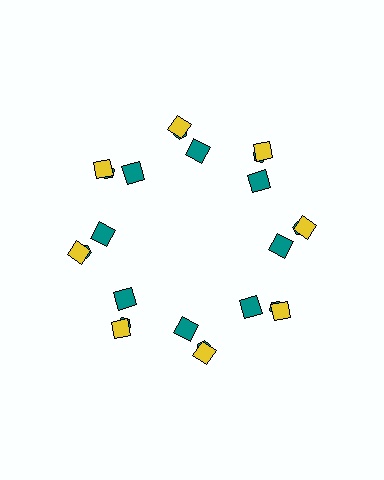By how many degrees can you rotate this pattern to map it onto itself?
The pattern maps onto itself every 45 degrees of rotation.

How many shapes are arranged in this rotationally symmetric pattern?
There are 24 shapes, arranged in 8 groups of 3.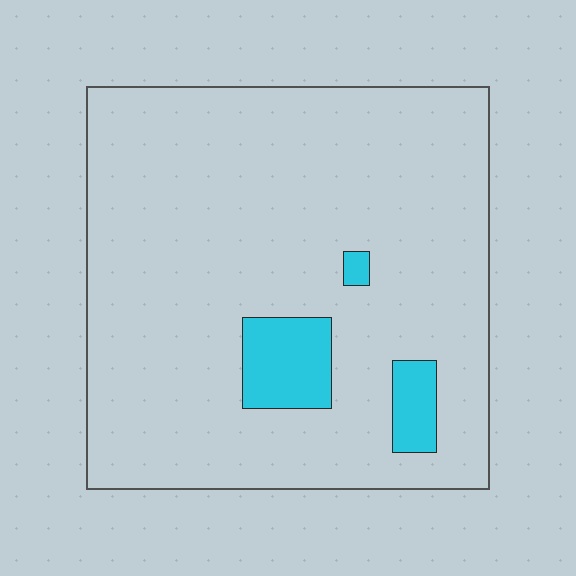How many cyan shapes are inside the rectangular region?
3.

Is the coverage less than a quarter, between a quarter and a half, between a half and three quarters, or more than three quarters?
Less than a quarter.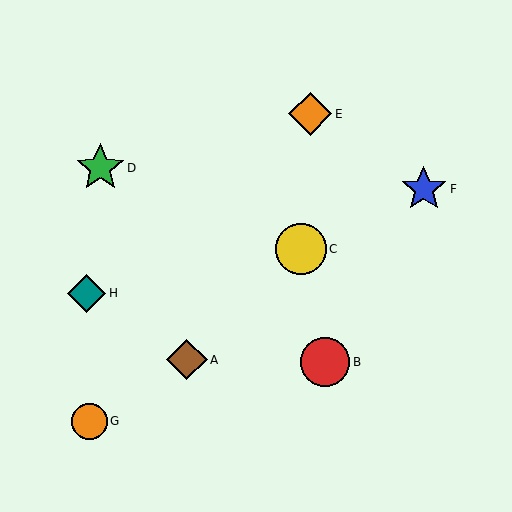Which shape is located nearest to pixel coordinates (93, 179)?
The green star (labeled D) at (100, 168) is nearest to that location.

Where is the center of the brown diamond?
The center of the brown diamond is at (187, 360).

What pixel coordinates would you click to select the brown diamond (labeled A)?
Click at (187, 360) to select the brown diamond A.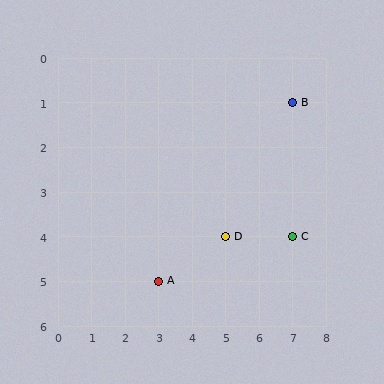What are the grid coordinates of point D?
Point D is at grid coordinates (5, 4).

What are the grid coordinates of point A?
Point A is at grid coordinates (3, 5).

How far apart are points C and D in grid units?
Points C and D are 2 columns apart.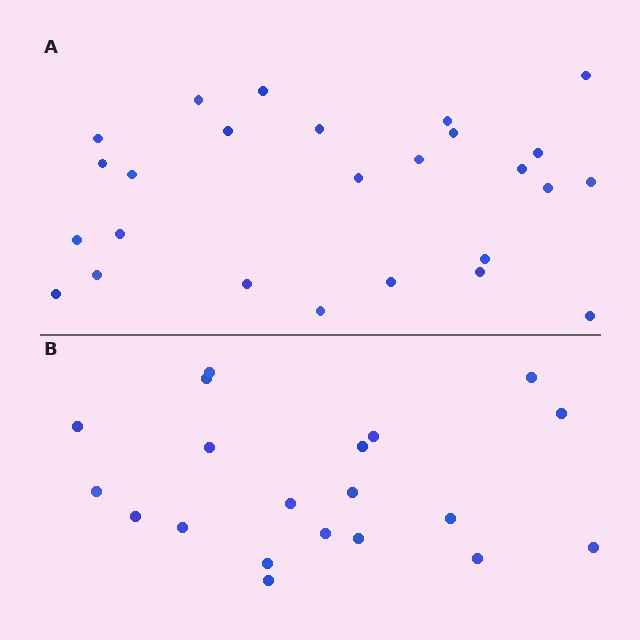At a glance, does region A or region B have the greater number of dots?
Region A (the top region) has more dots.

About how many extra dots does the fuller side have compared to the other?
Region A has about 6 more dots than region B.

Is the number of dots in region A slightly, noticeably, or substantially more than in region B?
Region A has noticeably more, but not dramatically so. The ratio is roughly 1.3 to 1.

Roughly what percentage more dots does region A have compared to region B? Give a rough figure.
About 30% more.